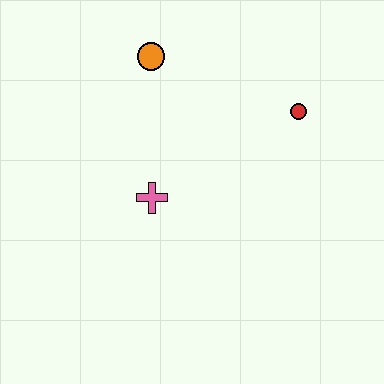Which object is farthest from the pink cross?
The red circle is farthest from the pink cross.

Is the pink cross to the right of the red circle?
No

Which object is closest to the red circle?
The orange circle is closest to the red circle.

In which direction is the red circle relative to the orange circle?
The red circle is to the right of the orange circle.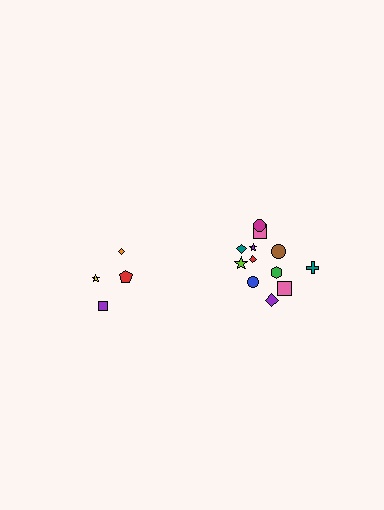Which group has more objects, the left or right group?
The right group.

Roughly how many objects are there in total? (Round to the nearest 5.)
Roughly 15 objects in total.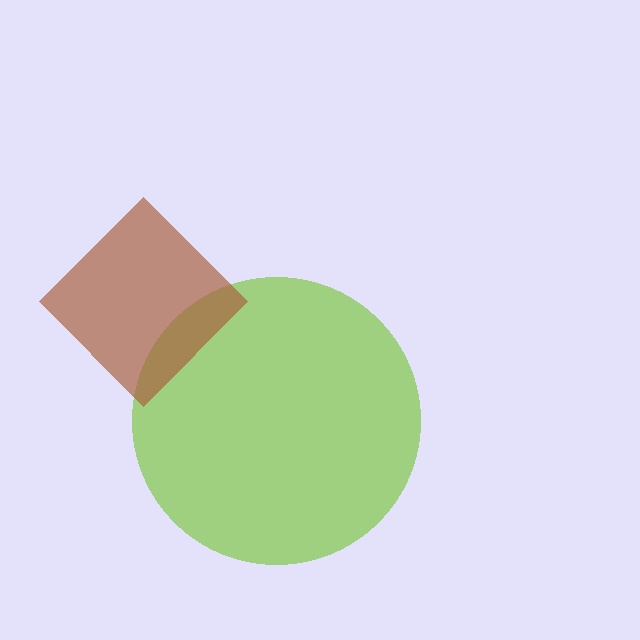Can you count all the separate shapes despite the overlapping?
Yes, there are 2 separate shapes.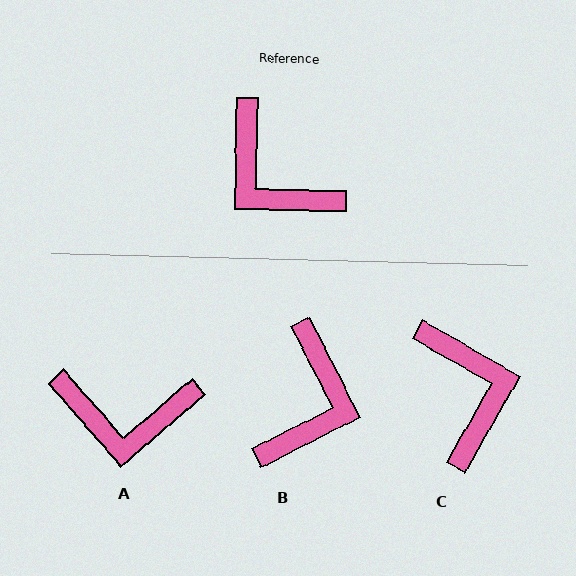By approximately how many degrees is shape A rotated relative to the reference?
Approximately 42 degrees counter-clockwise.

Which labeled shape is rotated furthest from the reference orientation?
C, about 152 degrees away.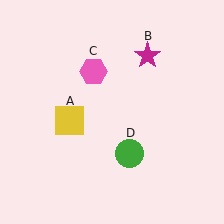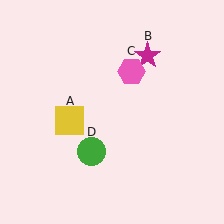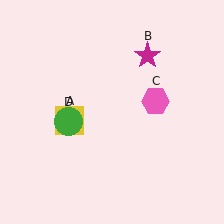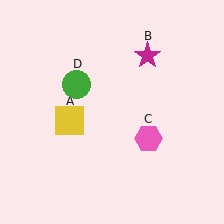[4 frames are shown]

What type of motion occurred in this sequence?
The pink hexagon (object C), green circle (object D) rotated clockwise around the center of the scene.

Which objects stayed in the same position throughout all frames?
Yellow square (object A) and magenta star (object B) remained stationary.